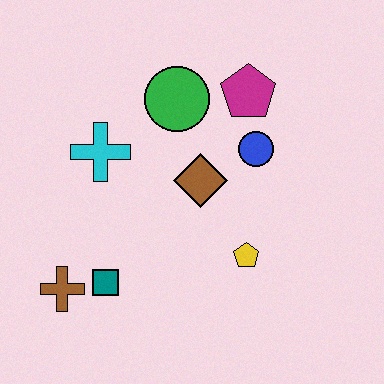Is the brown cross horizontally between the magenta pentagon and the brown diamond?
No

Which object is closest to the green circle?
The magenta pentagon is closest to the green circle.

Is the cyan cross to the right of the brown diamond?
No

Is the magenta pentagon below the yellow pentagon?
No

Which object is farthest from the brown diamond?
The brown cross is farthest from the brown diamond.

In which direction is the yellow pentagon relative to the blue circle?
The yellow pentagon is below the blue circle.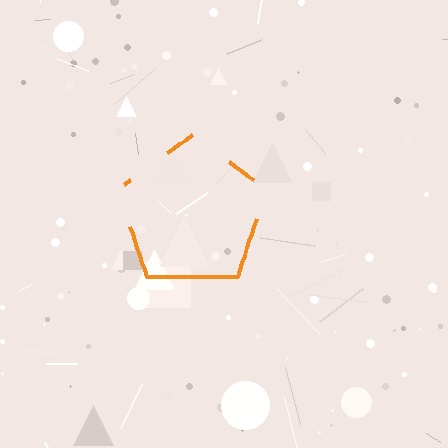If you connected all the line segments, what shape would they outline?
They would outline a pentagon.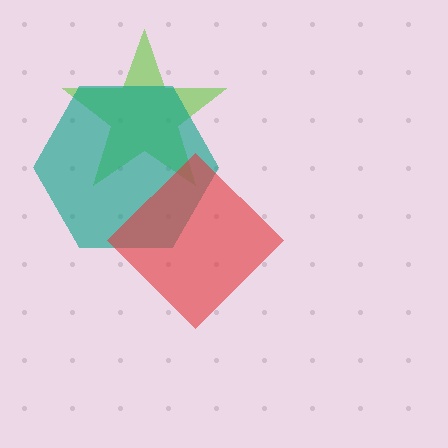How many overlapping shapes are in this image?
There are 3 overlapping shapes in the image.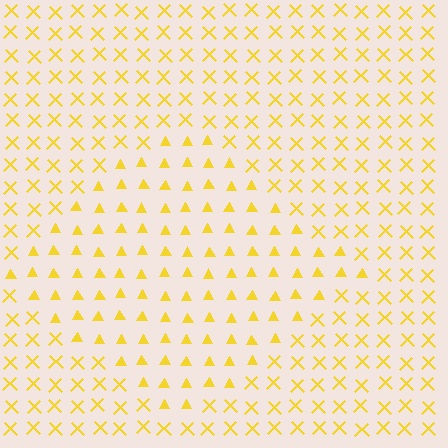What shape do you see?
I see a diamond.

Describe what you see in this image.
The image is filled with small yellow elements arranged in a uniform grid. A diamond-shaped region contains triangles, while the surrounding area contains X marks. The boundary is defined purely by the change in element shape.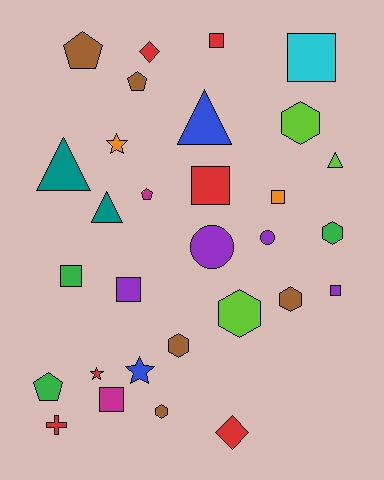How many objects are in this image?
There are 30 objects.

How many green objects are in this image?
There are 3 green objects.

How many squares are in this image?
There are 8 squares.